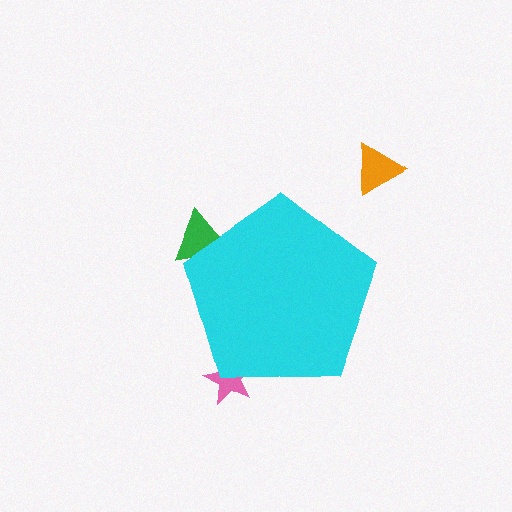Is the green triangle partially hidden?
Yes, the green triangle is partially hidden behind the cyan pentagon.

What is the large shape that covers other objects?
A cyan pentagon.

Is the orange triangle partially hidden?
No, the orange triangle is fully visible.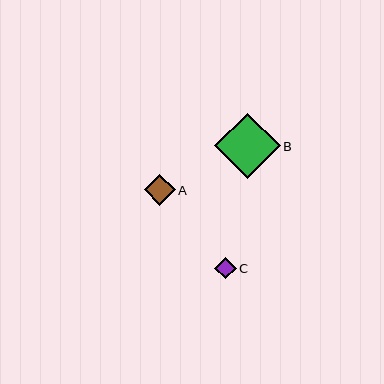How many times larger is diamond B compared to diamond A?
Diamond B is approximately 2.1 times the size of diamond A.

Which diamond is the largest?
Diamond B is the largest with a size of approximately 66 pixels.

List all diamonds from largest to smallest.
From largest to smallest: B, A, C.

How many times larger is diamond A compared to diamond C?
Diamond A is approximately 1.5 times the size of diamond C.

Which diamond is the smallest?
Diamond C is the smallest with a size of approximately 21 pixels.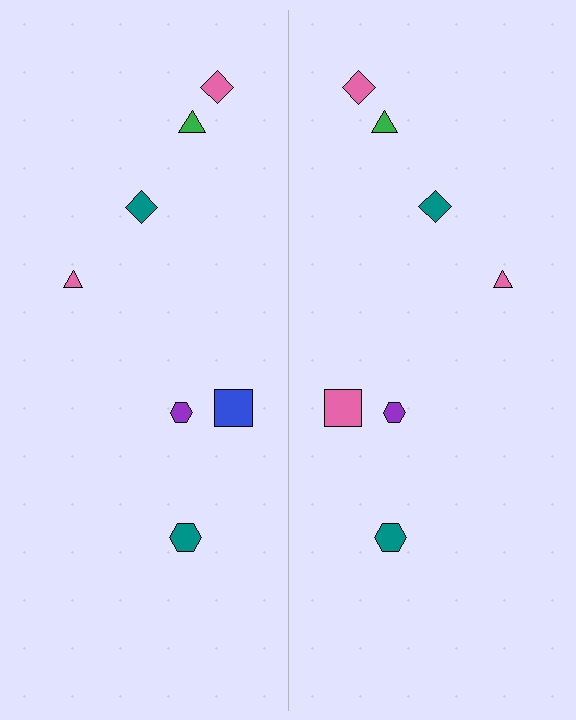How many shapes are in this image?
There are 14 shapes in this image.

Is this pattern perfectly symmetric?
No, the pattern is not perfectly symmetric. The pink square on the right side breaks the symmetry — its mirror counterpart is blue.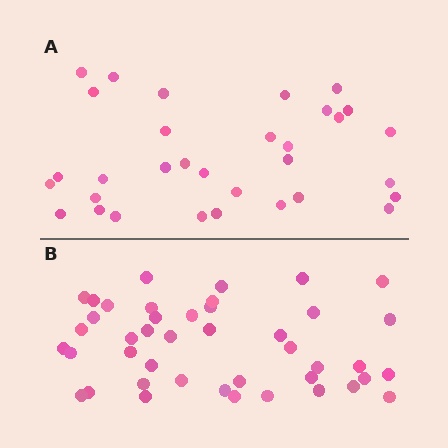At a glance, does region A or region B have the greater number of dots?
Region B (the bottom region) has more dots.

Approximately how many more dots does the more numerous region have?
Region B has roughly 12 or so more dots than region A.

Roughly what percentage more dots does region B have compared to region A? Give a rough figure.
About 35% more.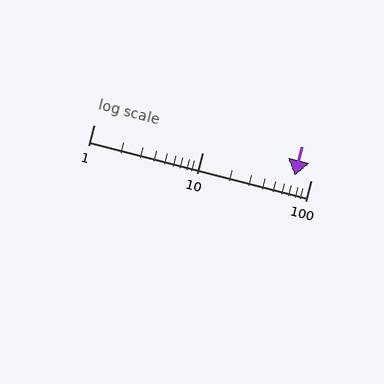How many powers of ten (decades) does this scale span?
The scale spans 2 decades, from 1 to 100.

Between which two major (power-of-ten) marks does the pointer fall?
The pointer is between 10 and 100.